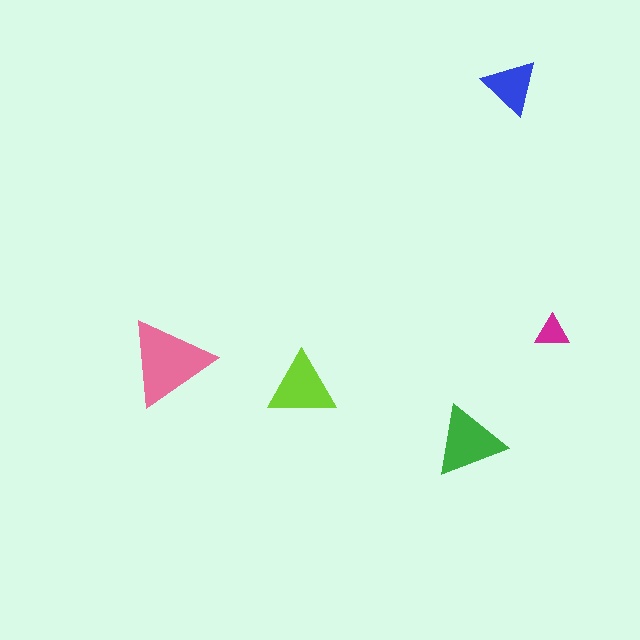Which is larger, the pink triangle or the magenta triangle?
The pink one.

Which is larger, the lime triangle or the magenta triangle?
The lime one.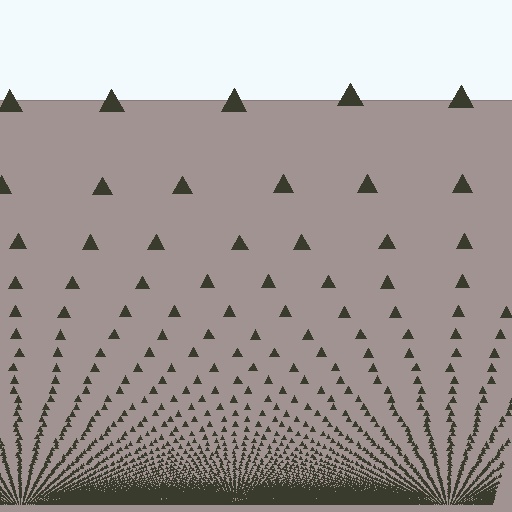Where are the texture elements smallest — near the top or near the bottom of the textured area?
Near the bottom.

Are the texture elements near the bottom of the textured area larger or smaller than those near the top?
Smaller. The gradient is inverted — elements near the bottom are smaller and denser.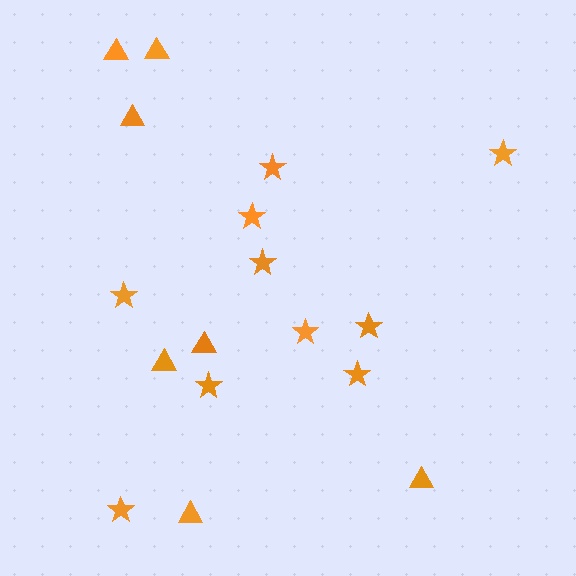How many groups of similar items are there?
There are 2 groups: one group of triangles (7) and one group of stars (10).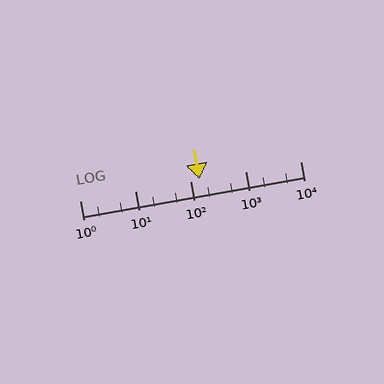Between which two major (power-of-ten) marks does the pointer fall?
The pointer is between 100 and 1000.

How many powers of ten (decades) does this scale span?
The scale spans 4 decades, from 1 to 10000.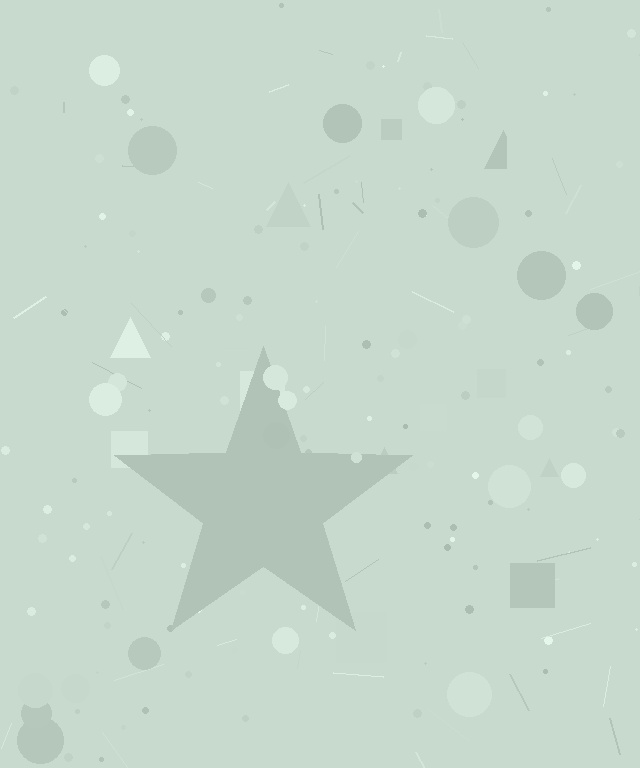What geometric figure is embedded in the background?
A star is embedded in the background.